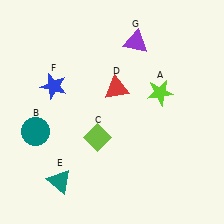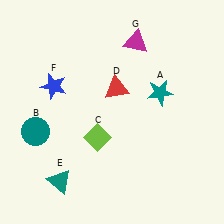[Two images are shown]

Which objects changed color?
A changed from lime to teal. G changed from purple to magenta.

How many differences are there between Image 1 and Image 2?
There are 2 differences between the two images.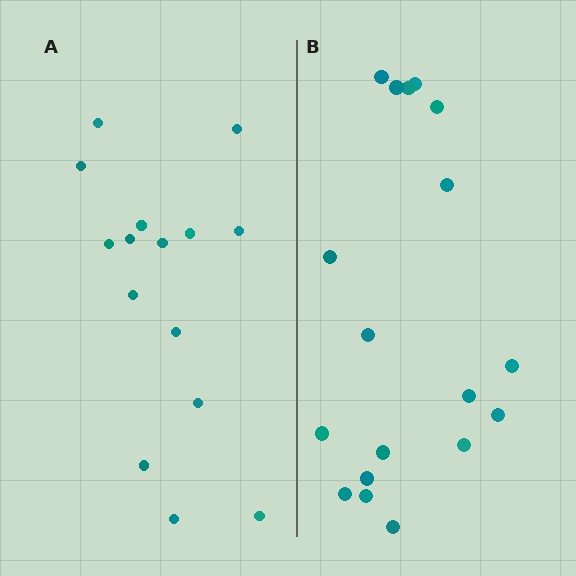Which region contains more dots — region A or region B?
Region B (the right region) has more dots.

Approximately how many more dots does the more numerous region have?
Region B has just a few more — roughly 2 or 3 more dots than region A.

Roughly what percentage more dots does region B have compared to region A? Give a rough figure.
About 20% more.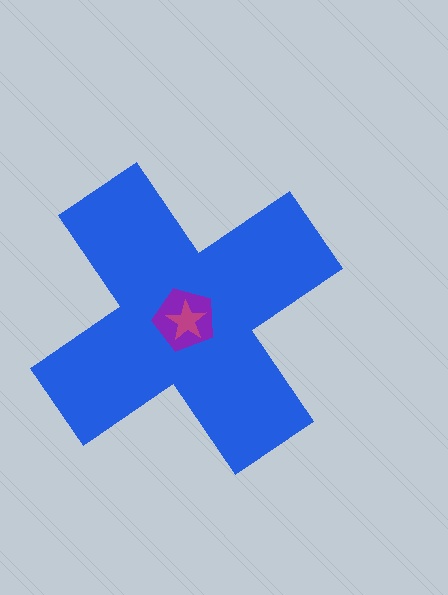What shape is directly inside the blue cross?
The purple pentagon.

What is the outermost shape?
The blue cross.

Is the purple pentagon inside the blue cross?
Yes.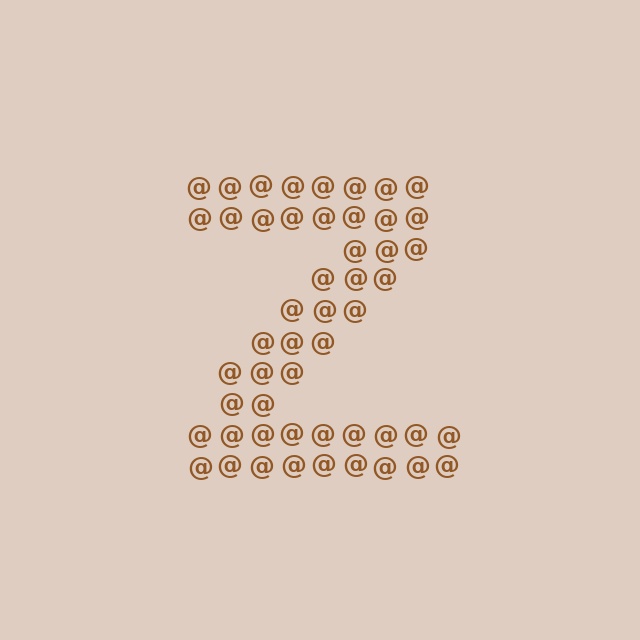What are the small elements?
The small elements are at signs.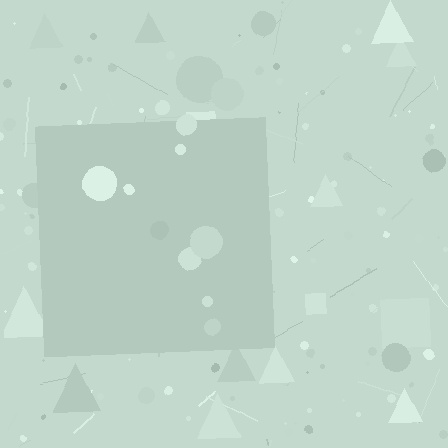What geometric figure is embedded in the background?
A square is embedded in the background.